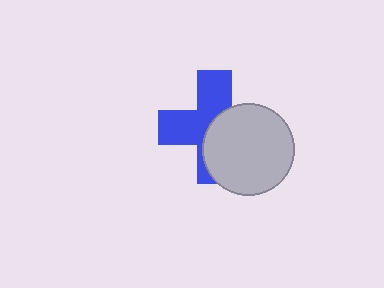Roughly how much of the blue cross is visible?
About half of it is visible (roughly 53%).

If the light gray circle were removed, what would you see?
You would see the complete blue cross.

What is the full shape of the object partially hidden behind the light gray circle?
The partially hidden object is a blue cross.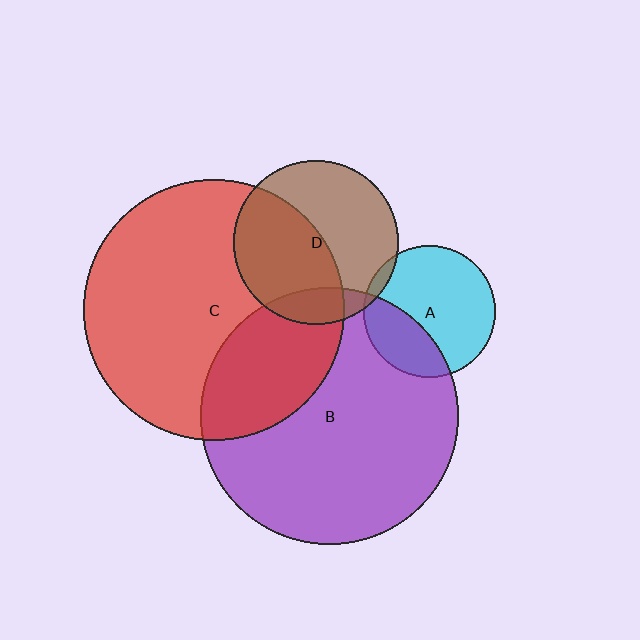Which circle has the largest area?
Circle C (red).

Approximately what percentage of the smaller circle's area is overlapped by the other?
Approximately 50%.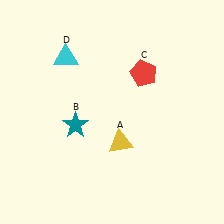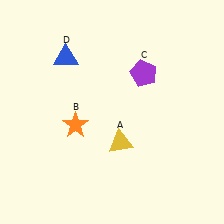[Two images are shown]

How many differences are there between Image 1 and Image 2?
There are 3 differences between the two images.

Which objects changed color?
B changed from teal to orange. C changed from red to purple. D changed from cyan to blue.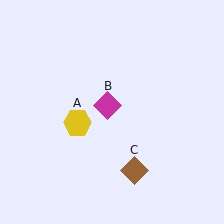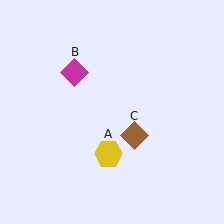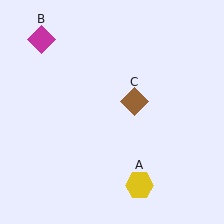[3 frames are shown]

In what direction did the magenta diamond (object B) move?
The magenta diamond (object B) moved up and to the left.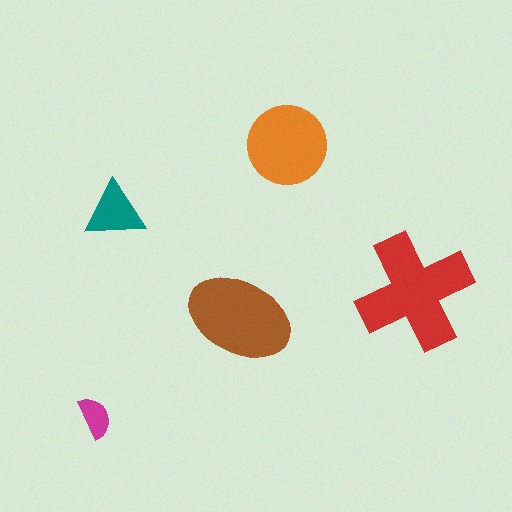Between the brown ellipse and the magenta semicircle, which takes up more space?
The brown ellipse.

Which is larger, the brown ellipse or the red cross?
The red cross.